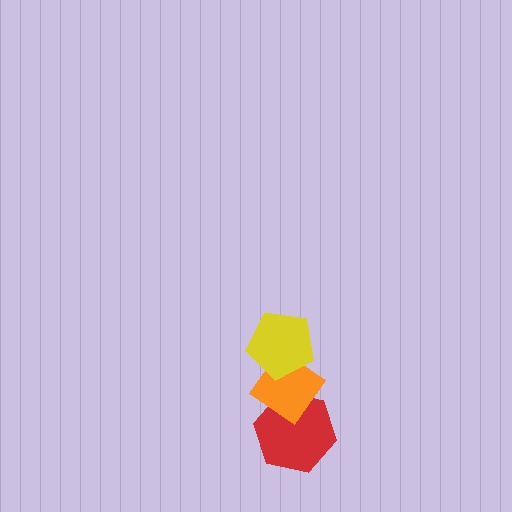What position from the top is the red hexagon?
The red hexagon is 3rd from the top.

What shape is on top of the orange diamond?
The yellow pentagon is on top of the orange diamond.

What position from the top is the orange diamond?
The orange diamond is 2nd from the top.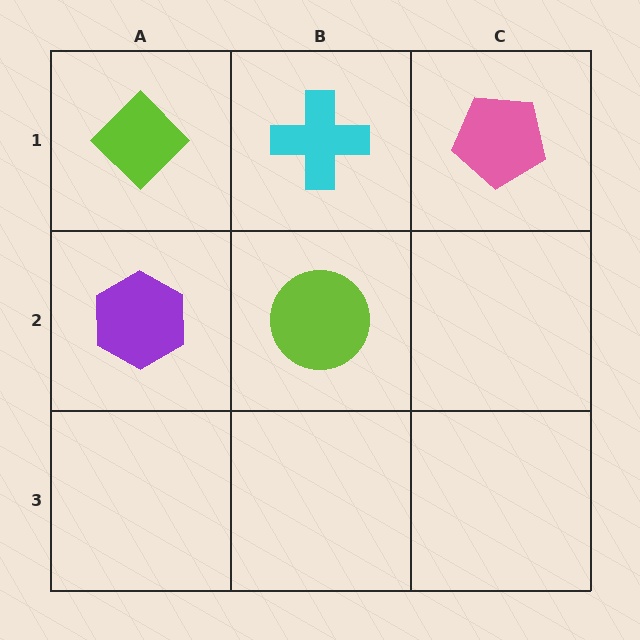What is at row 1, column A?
A lime diamond.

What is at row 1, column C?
A pink pentagon.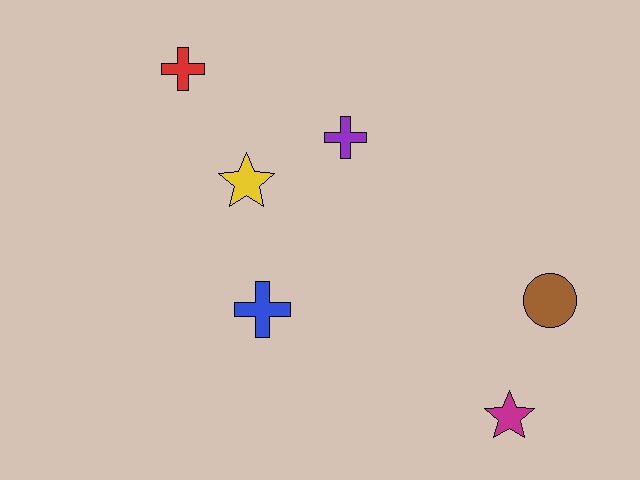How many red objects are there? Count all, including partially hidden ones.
There is 1 red object.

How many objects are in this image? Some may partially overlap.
There are 6 objects.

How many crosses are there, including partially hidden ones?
There are 3 crosses.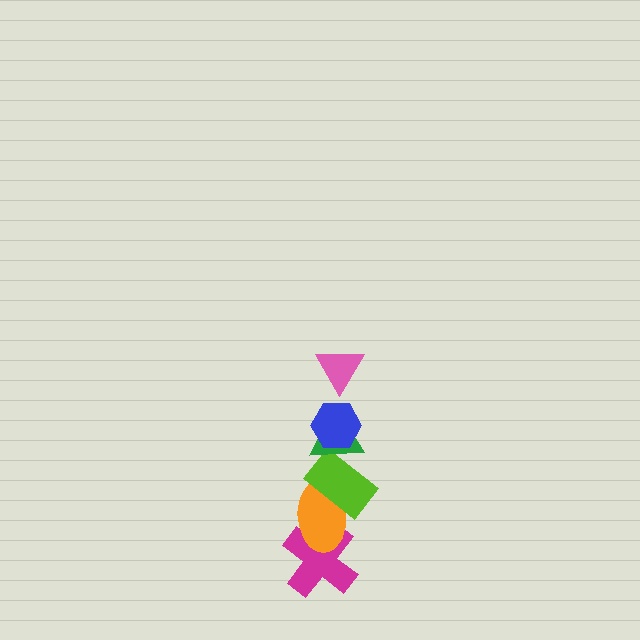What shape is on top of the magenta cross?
The orange ellipse is on top of the magenta cross.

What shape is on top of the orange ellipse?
The lime rectangle is on top of the orange ellipse.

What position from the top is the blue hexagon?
The blue hexagon is 2nd from the top.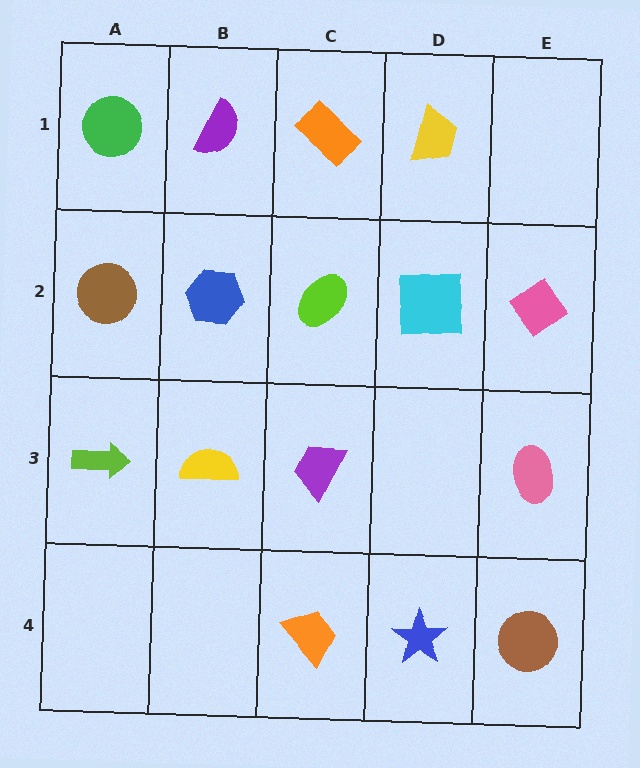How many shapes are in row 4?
3 shapes.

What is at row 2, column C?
A lime ellipse.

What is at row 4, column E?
A brown circle.